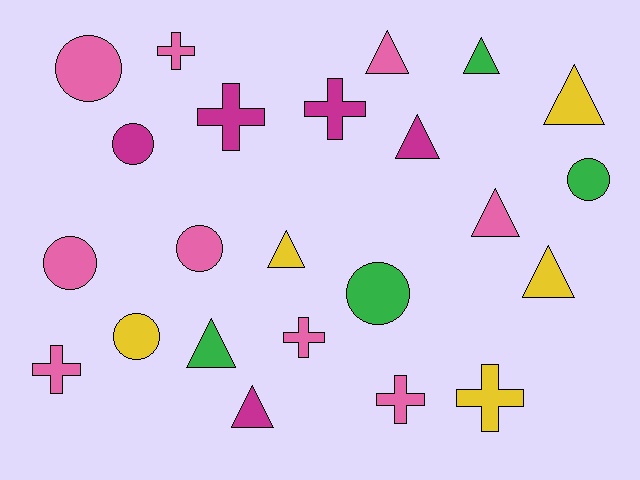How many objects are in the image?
There are 23 objects.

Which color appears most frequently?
Pink, with 9 objects.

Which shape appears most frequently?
Triangle, with 9 objects.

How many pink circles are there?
There are 3 pink circles.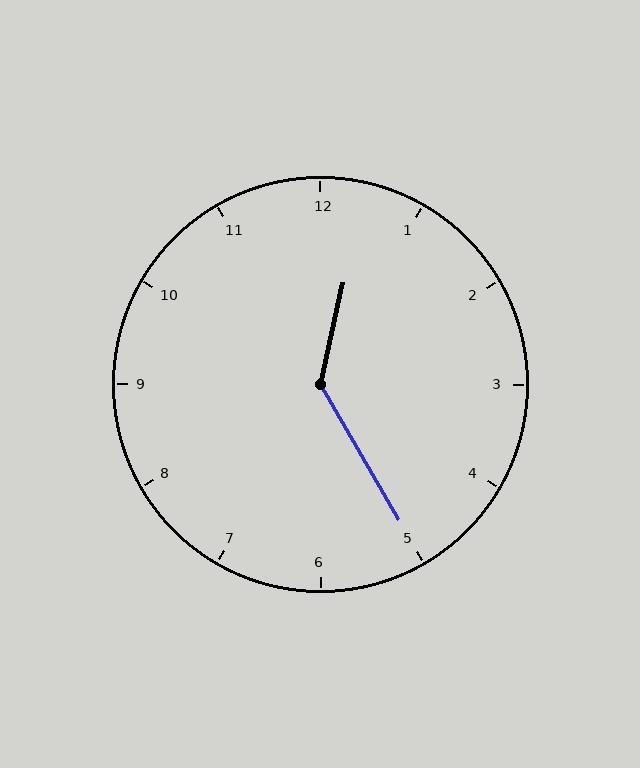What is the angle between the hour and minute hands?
Approximately 138 degrees.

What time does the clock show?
12:25.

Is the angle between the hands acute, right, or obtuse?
It is obtuse.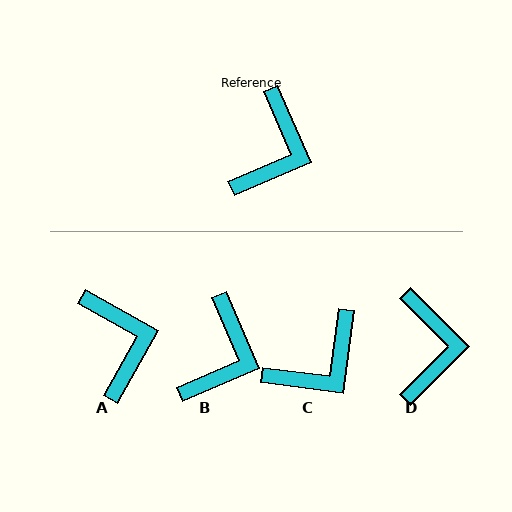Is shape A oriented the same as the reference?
No, it is off by about 38 degrees.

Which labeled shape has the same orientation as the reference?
B.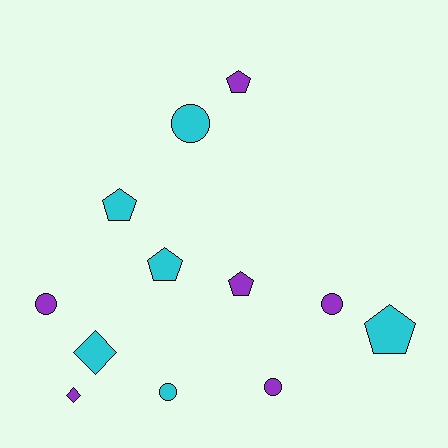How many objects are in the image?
There are 12 objects.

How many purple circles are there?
There are 3 purple circles.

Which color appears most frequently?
Cyan, with 6 objects.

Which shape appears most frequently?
Circle, with 5 objects.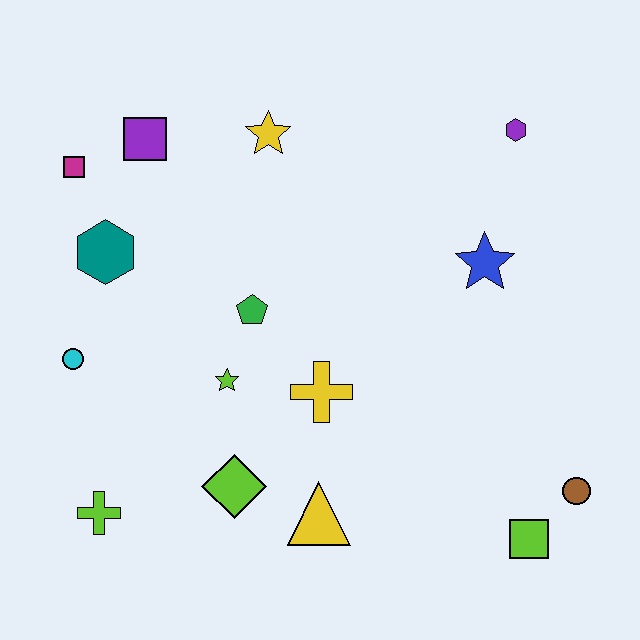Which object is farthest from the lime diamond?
The purple hexagon is farthest from the lime diamond.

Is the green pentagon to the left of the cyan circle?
No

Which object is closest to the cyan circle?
The teal hexagon is closest to the cyan circle.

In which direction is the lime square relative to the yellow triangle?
The lime square is to the right of the yellow triangle.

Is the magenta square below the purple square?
Yes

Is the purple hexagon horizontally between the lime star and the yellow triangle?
No